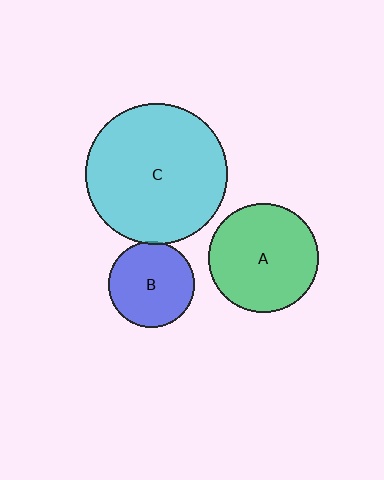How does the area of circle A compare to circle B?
Approximately 1.6 times.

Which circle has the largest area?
Circle C (cyan).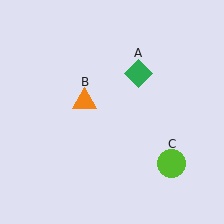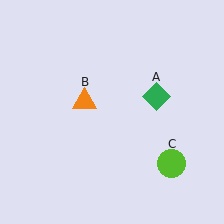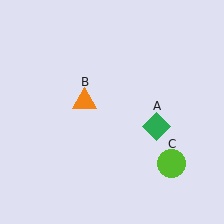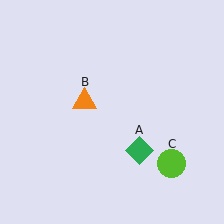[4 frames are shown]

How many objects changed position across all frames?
1 object changed position: green diamond (object A).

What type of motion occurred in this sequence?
The green diamond (object A) rotated clockwise around the center of the scene.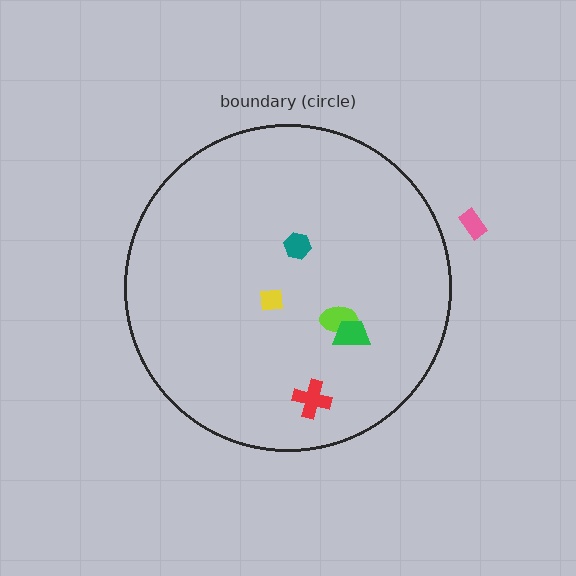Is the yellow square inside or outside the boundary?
Inside.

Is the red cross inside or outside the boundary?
Inside.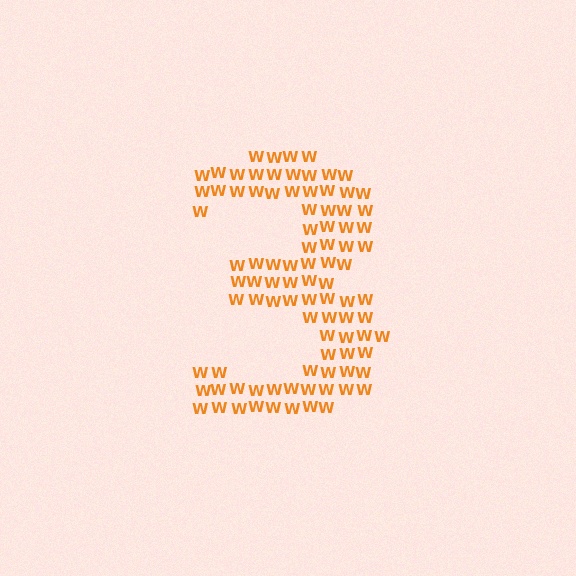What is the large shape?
The large shape is the digit 3.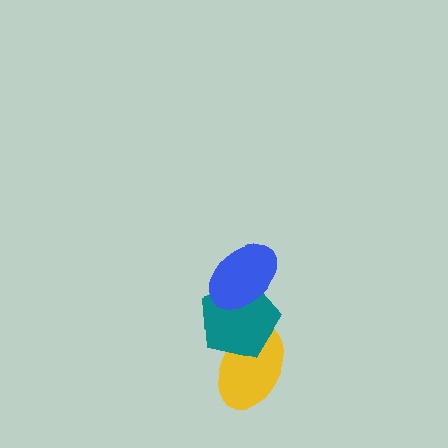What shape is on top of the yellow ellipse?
The teal pentagon is on top of the yellow ellipse.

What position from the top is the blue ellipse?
The blue ellipse is 1st from the top.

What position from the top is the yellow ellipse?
The yellow ellipse is 3rd from the top.